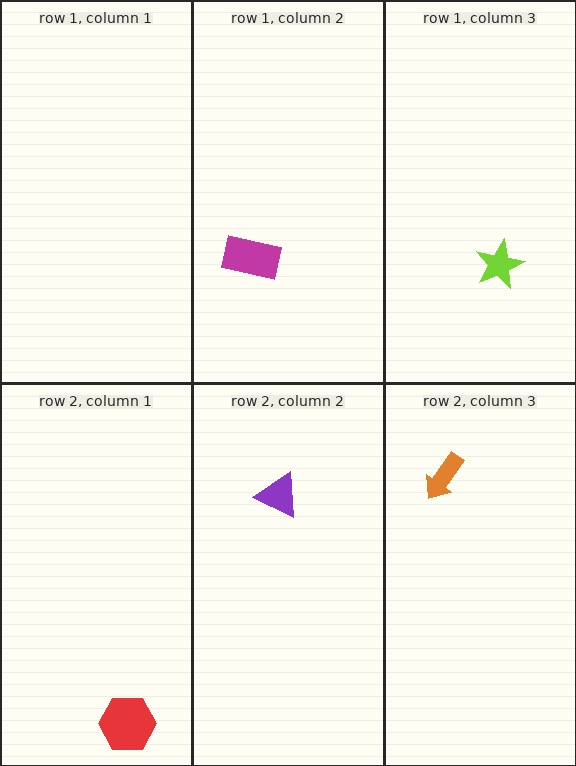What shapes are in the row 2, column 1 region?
The red hexagon.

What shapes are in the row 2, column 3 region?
The orange arrow.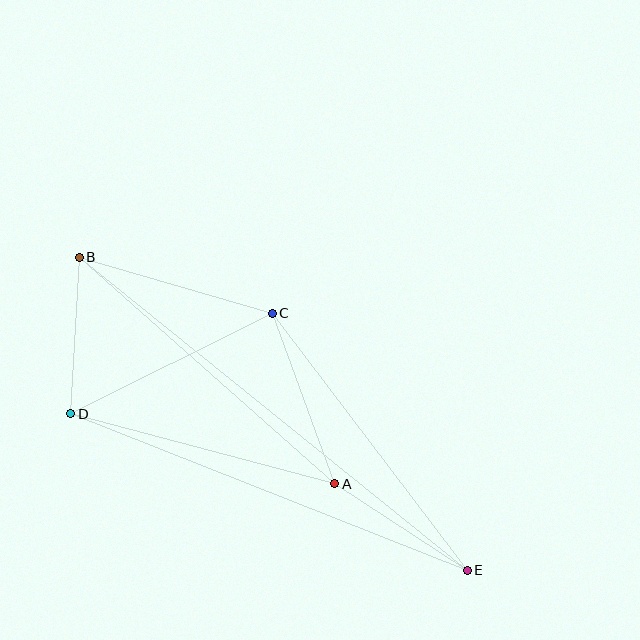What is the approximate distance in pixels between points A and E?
The distance between A and E is approximately 158 pixels.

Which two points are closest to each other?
Points B and D are closest to each other.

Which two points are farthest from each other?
Points B and E are farthest from each other.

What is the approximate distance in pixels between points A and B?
The distance between A and B is approximately 342 pixels.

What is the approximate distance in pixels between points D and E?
The distance between D and E is approximately 427 pixels.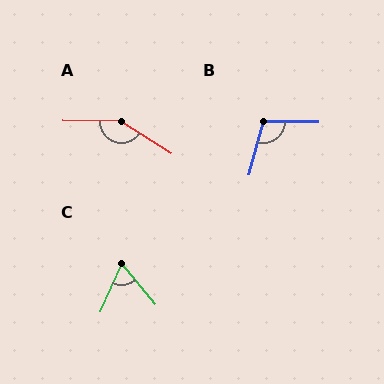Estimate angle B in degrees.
Approximately 105 degrees.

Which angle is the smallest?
C, at approximately 64 degrees.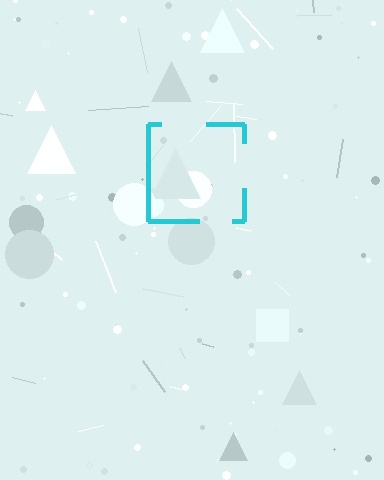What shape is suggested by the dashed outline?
The dashed outline suggests a square.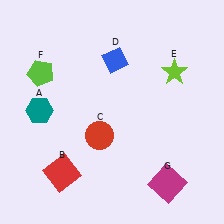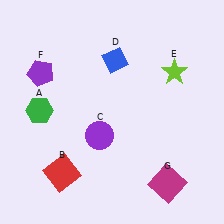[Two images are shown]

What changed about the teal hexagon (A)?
In Image 1, A is teal. In Image 2, it changed to green.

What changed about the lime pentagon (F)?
In Image 1, F is lime. In Image 2, it changed to purple.